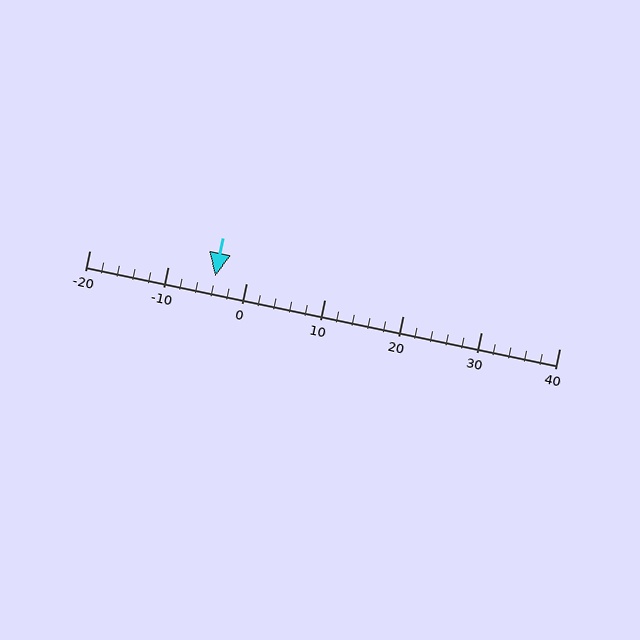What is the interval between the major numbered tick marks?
The major tick marks are spaced 10 units apart.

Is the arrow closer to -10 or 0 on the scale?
The arrow is closer to 0.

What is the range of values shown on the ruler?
The ruler shows values from -20 to 40.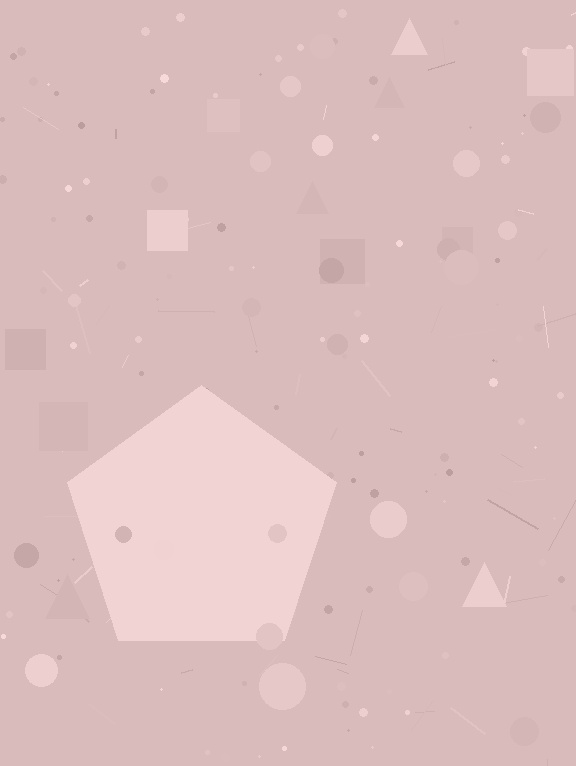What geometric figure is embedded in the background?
A pentagon is embedded in the background.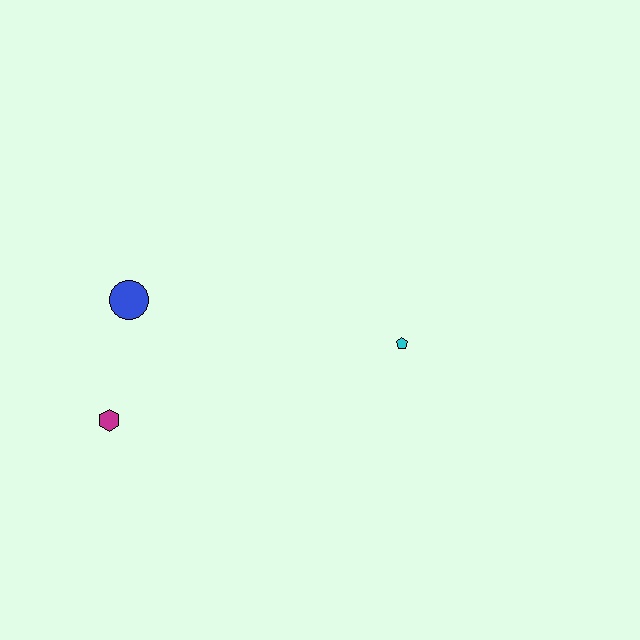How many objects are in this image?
There are 3 objects.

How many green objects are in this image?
There are no green objects.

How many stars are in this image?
There are no stars.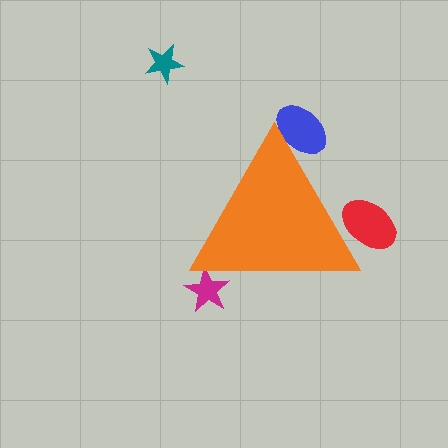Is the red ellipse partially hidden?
Yes, the red ellipse is partially hidden behind the orange triangle.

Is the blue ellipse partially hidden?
Yes, the blue ellipse is partially hidden behind the orange triangle.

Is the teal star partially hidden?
No, the teal star is fully visible.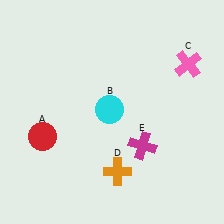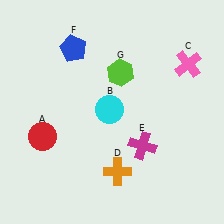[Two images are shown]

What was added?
A blue pentagon (F), a lime hexagon (G) were added in Image 2.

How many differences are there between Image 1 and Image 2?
There are 2 differences between the two images.